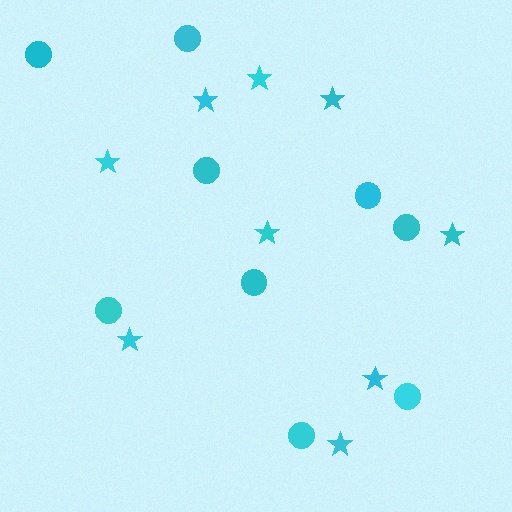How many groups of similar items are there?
There are 2 groups: one group of stars (9) and one group of circles (9).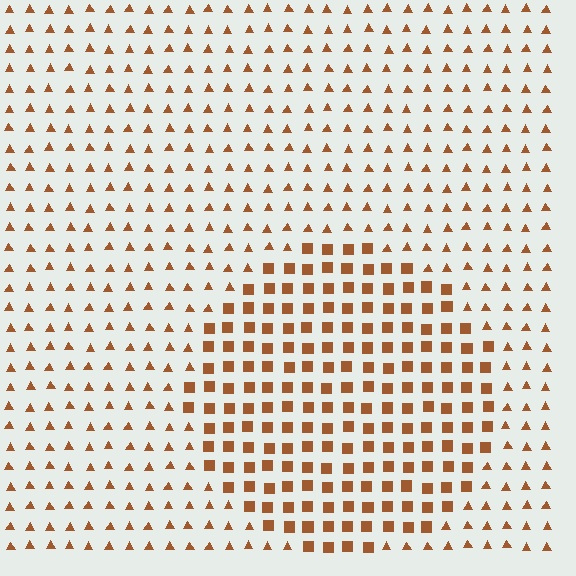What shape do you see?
I see a circle.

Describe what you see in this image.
The image is filled with small brown elements arranged in a uniform grid. A circle-shaped region contains squares, while the surrounding area contains triangles. The boundary is defined purely by the change in element shape.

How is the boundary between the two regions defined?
The boundary is defined by a change in element shape: squares inside vs. triangles outside. All elements share the same color and spacing.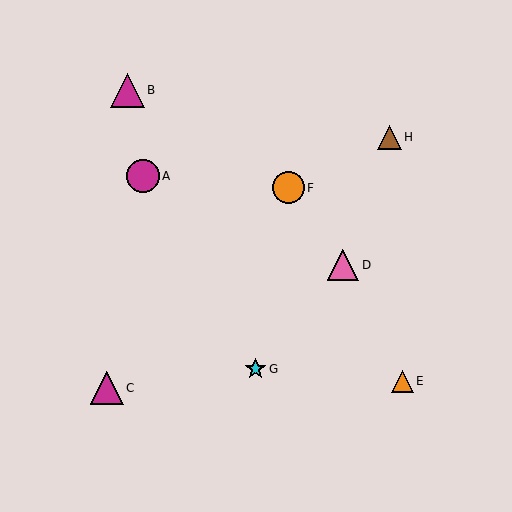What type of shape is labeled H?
Shape H is a brown triangle.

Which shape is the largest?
The magenta triangle (labeled B) is the largest.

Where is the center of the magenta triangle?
The center of the magenta triangle is at (127, 91).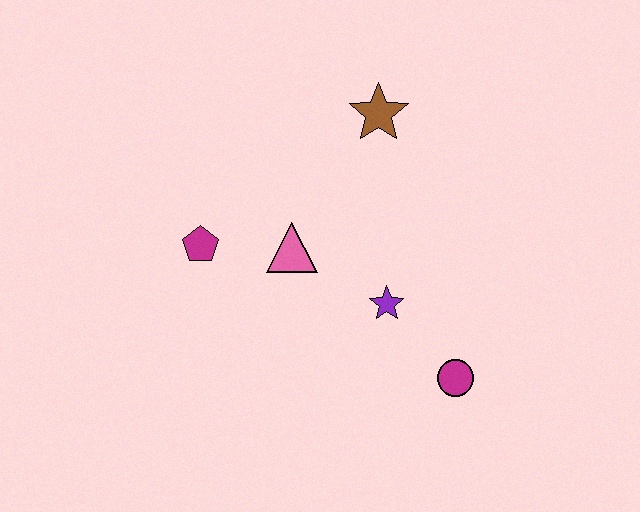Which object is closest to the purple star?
The magenta circle is closest to the purple star.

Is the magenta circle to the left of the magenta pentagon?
No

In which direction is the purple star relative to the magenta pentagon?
The purple star is to the right of the magenta pentagon.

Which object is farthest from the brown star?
The magenta circle is farthest from the brown star.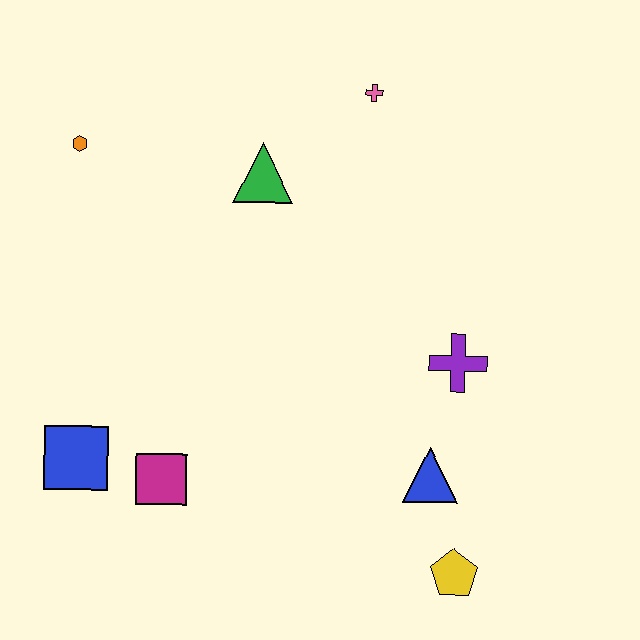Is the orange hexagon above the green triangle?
Yes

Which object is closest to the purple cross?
The blue triangle is closest to the purple cross.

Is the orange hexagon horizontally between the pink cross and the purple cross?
No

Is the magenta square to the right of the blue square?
Yes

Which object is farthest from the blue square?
The pink cross is farthest from the blue square.